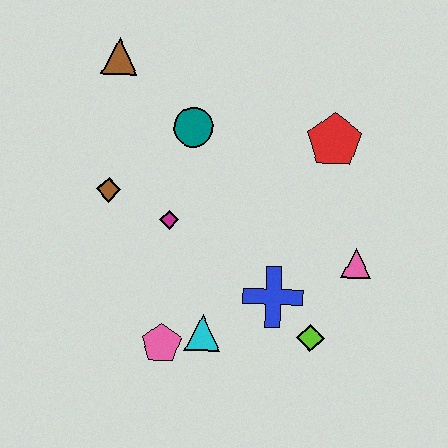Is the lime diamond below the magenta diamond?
Yes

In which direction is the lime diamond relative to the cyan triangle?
The lime diamond is to the right of the cyan triangle.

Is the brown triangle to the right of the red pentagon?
No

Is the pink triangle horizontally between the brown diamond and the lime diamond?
No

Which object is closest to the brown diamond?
The magenta diamond is closest to the brown diamond.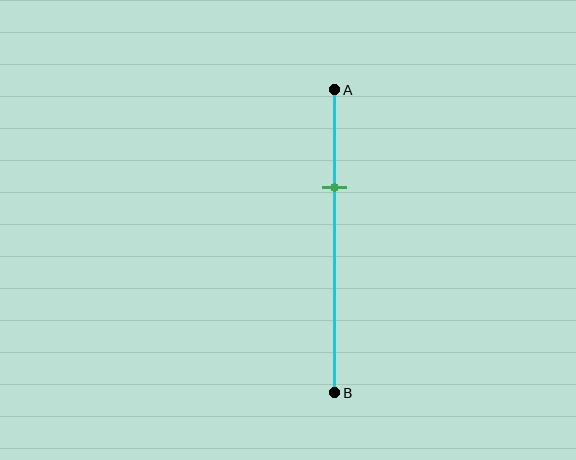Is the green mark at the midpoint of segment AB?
No, the mark is at about 30% from A, not at the 50% midpoint.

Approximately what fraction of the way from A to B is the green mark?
The green mark is approximately 30% of the way from A to B.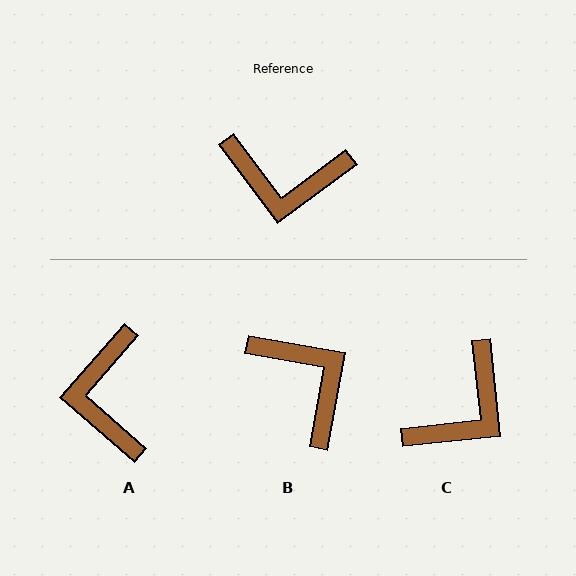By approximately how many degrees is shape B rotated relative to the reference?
Approximately 133 degrees counter-clockwise.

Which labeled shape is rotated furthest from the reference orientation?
B, about 133 degrees away.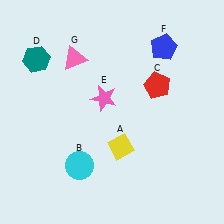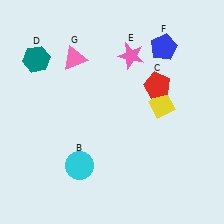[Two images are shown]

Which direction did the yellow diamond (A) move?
The yellow diamond (A) moved up.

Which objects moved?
The objects that moved are: the yellow diamond (A), the pink star (E).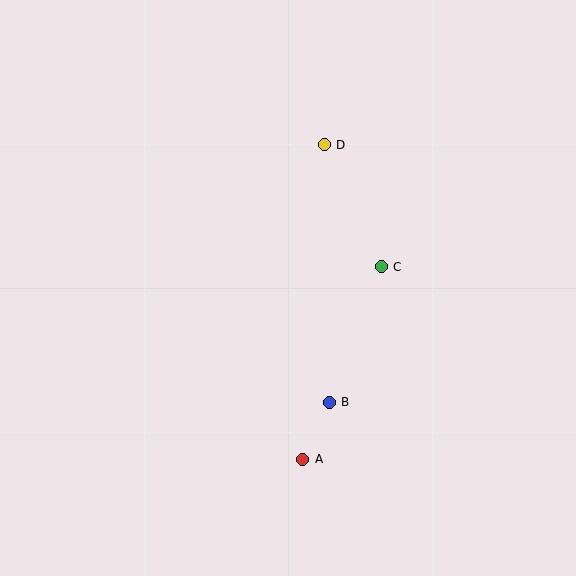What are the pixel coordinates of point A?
Point A is at (303, 459).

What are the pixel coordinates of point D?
Point D is at (324, 145).